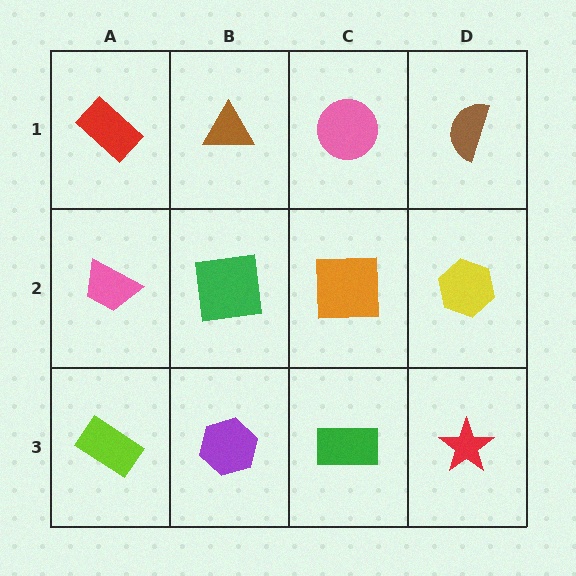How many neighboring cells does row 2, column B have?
4.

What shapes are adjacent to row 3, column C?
An orange square (row 2, column C), a purple hexagon (row 3, column B), a red star (row 3, column D).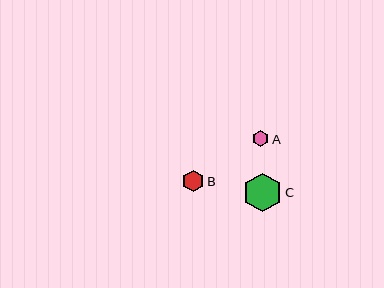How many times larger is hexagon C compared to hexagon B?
Hexagon C is approximately 1.8 times the size of hexagon B.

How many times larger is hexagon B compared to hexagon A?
Hexagon B is approximately 1.4 times the size of hexagon A.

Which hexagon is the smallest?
Hexagon A is the smallest with a size of approximately 16 pixels.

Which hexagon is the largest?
Hexagon C is the largest with a size of approximately 39 pixels.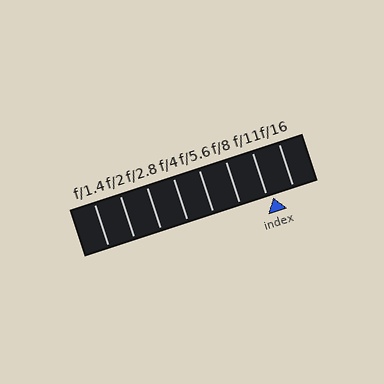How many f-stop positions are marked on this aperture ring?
There are 8 f-stop positions marked.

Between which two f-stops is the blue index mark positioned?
The index mark is between f/11 and f/16.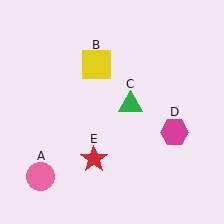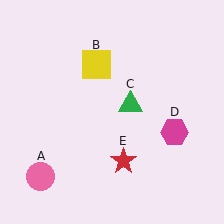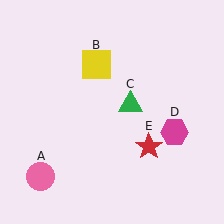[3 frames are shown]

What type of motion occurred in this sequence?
The red star (object E) rotated counterclockwise around the center of the scene.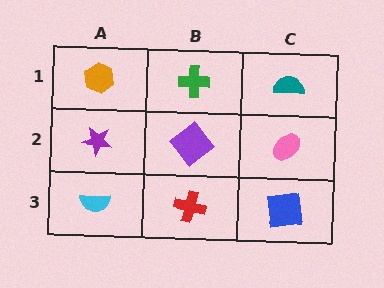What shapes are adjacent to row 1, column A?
A purple star (row 2, column A), a green cross (row 1, column B).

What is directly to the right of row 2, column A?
A purple diamond.